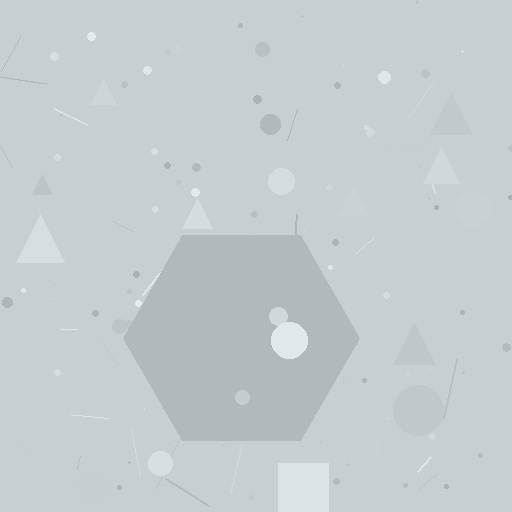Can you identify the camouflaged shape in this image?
The camouflaged shape is a hexagon.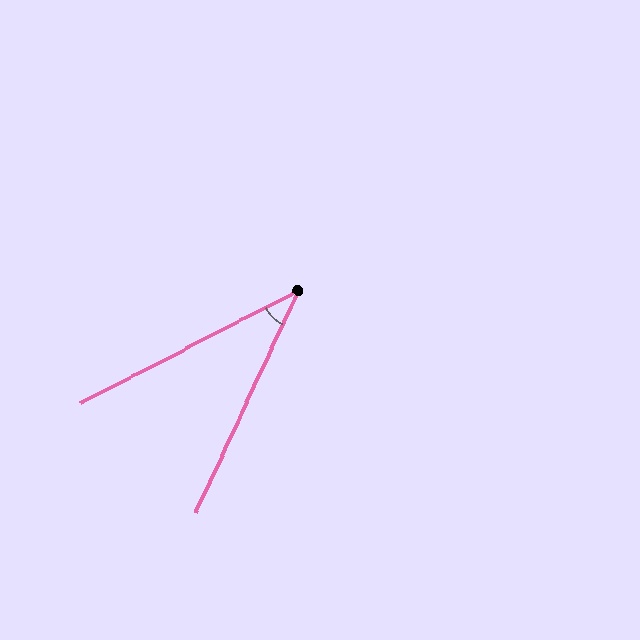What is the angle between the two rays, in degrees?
Approximately 38 degrees.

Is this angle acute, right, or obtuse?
It is acute.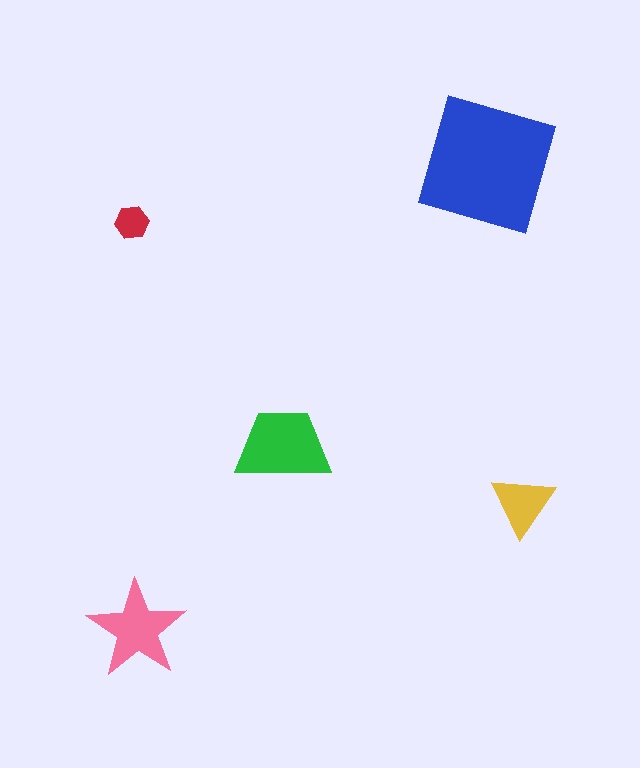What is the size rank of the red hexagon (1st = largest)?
5th.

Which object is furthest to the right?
The yellow triangle is rightmost.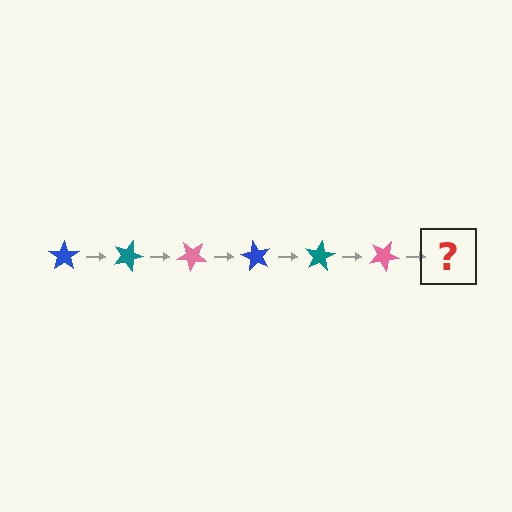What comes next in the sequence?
The next element should be a blue star, rotated 120 degrees from the start.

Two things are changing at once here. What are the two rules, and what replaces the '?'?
The two rules are that it rotates 20 degrees each step and the color cycles through blue, teal, and pink. The '?' should be a blue star, rotated 120 degrees from the start.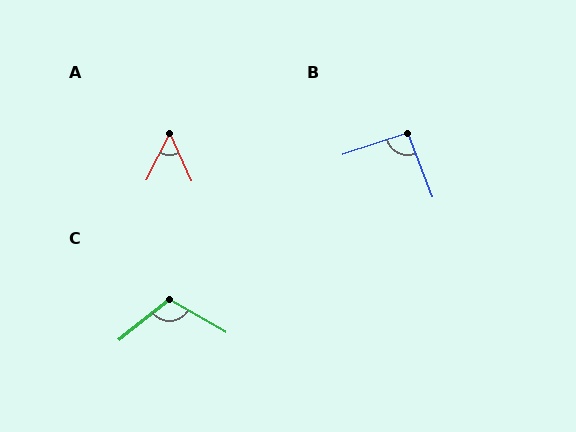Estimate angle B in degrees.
Approximately 93 degrees.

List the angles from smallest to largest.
A (51°), B (93°), C (111°).